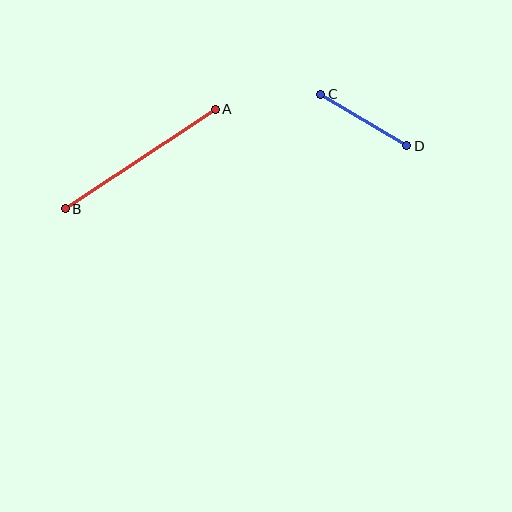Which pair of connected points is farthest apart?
Points A and B are farthest apart.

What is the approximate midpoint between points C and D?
The midpoint is at approximately (364, 120) pixels.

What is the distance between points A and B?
The distance is approximately 180 pixels.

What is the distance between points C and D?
The distance is approximately 100 pixels.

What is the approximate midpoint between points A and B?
The midpoint is at approximately (140, 159) pixels.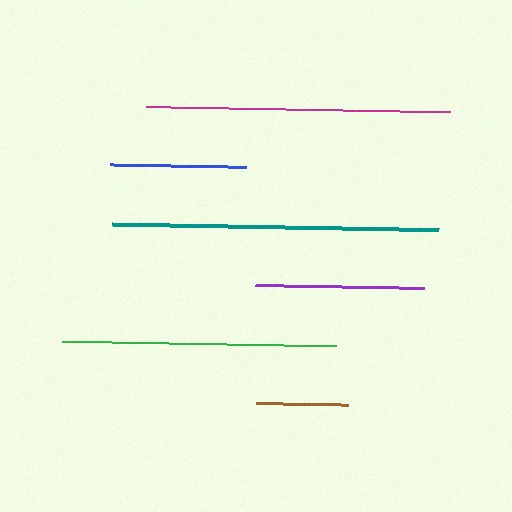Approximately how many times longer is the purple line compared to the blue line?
The purple line is approximately 1.3 times the length of the blue line.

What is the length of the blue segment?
The blue segment is approximately 135 pixels long.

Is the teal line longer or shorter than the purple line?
The teal line is longer than the purple line.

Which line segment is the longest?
The teal line is the longest at approximately 327 pixels.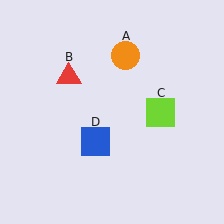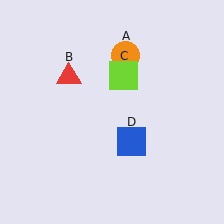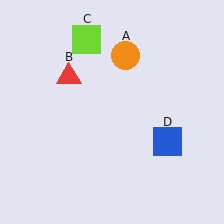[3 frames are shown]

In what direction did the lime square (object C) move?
The lime square (object C) moved up and to the left.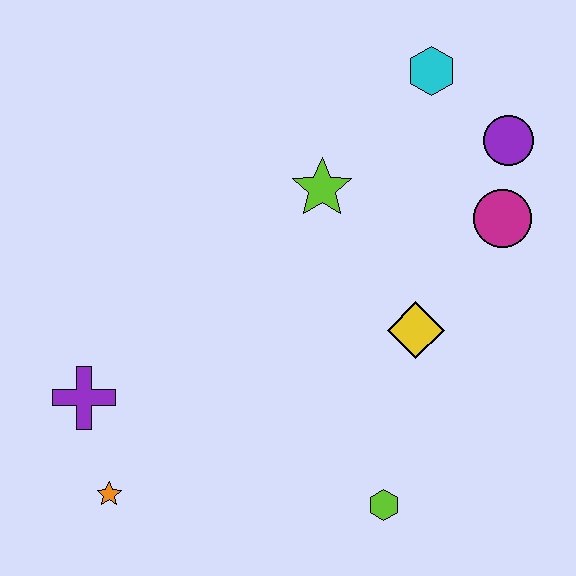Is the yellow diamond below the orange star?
No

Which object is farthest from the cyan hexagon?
The orange star is farthest from the cyan hexagon.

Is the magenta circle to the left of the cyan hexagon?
No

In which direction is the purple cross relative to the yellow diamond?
The purple cross is to the left of the yellow diamond.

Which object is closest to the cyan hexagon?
The purple circle is closest to the cyan hexagon.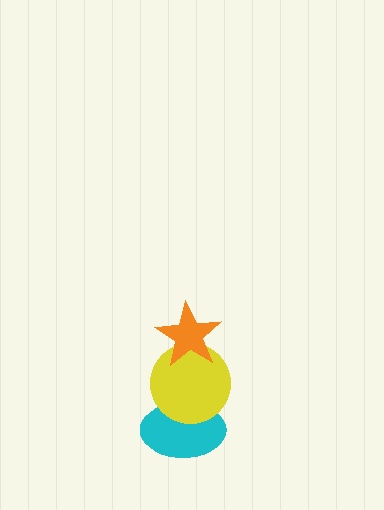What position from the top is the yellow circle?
The yellow circle is 2nd from the top.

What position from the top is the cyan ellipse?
The cyan ellipse is 3rd from the top.